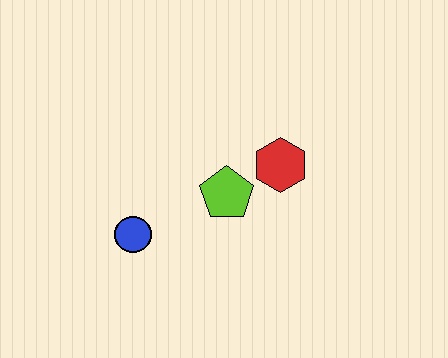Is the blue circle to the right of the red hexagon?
No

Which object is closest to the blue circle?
The lime pentagon is closest to the blue circle.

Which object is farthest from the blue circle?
The red hexagon is farthest from the blue circle.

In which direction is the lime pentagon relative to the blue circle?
The lime pentagon is to the right of the blue circle.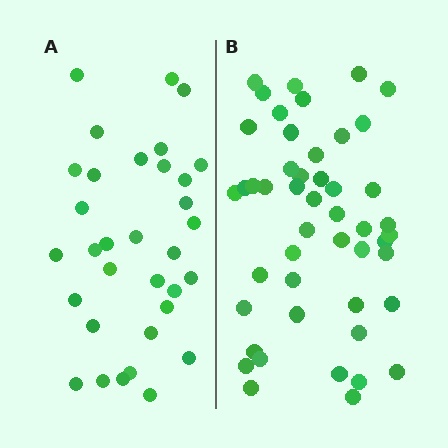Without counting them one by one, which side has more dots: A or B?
Region B (the right region) has more dots.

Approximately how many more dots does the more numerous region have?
Region B has approximately 15 more dots than region A.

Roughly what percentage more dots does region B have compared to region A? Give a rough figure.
About 45% more.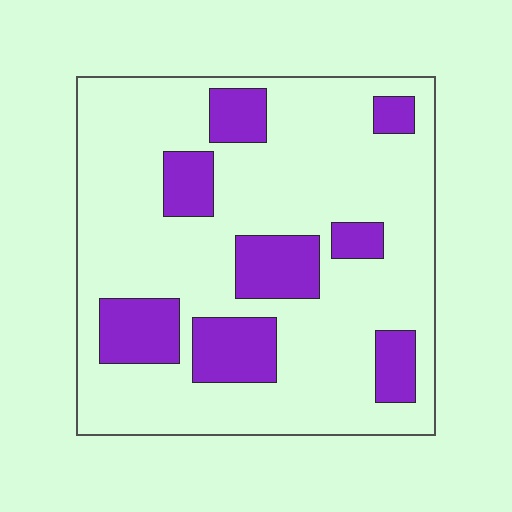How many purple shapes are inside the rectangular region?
8.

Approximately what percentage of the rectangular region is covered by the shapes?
Approximately 25%.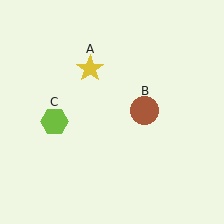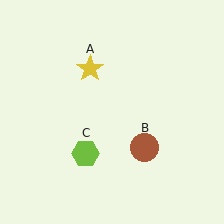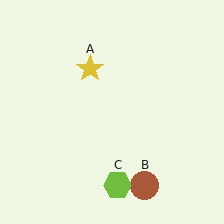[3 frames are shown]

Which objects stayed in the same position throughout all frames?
Yellow star (object A) remained stationary.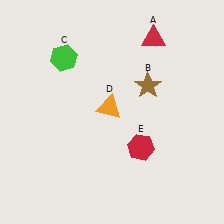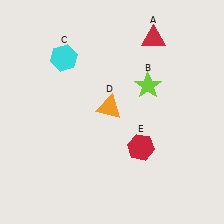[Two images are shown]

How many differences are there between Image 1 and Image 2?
There are 2 differences between the two images.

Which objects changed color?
B changed from brown to lime. C changed from green to cyan.